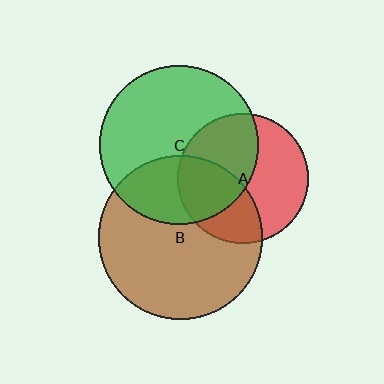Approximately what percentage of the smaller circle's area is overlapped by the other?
Approximately 50%.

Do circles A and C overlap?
Yes.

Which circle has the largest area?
Circle B (brown).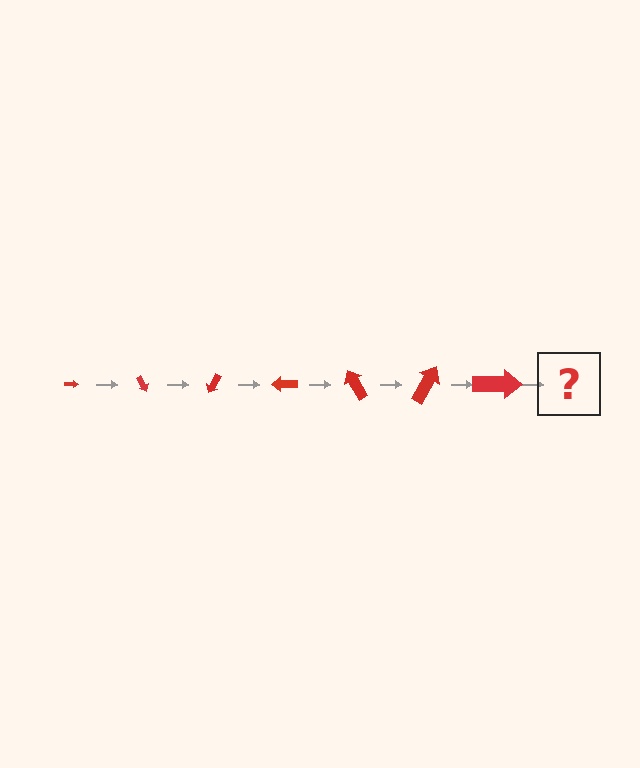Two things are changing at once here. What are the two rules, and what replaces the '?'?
The two rules are that the arrow grows larger each step and it rotates 60 degrees each step. The '?' should be an arrow, larger than the previous one and rotated 420 degrees from the start.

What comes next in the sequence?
The next element should be an arrow, larger than the previous one and rotated 420 degrees from the start.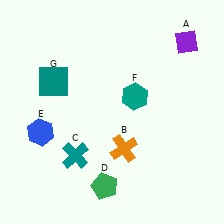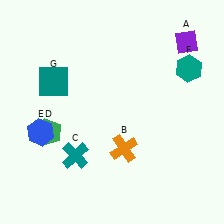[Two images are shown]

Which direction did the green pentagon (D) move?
The green pentagon (D) moved left.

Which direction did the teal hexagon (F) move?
The teal hexagon (F) moved right.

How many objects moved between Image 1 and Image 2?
2 objects moved between the two images.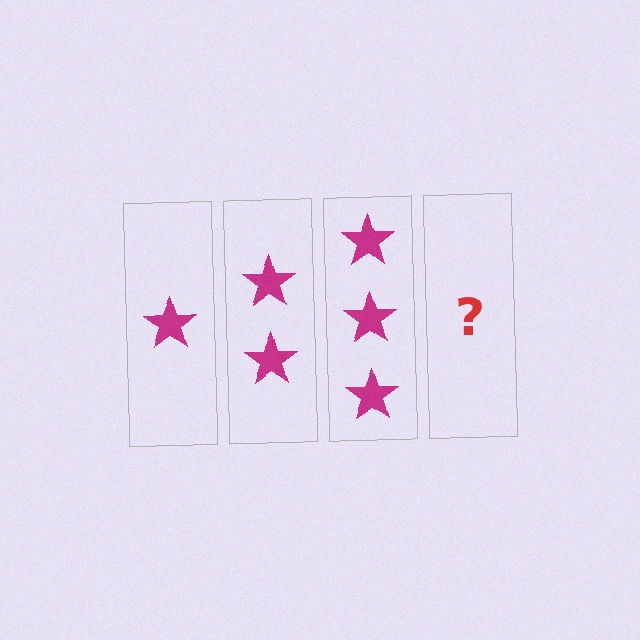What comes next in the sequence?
The next element should be 4 stars.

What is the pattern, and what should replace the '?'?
The pattern is that each step adds one more star. The '?' should be 4 stars.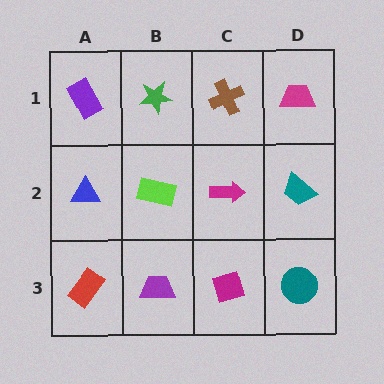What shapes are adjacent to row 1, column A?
A blue triangle (row 2, column A), a green star (row 1, column B).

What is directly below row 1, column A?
A blue triangle.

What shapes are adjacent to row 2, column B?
A green star (row 1, column B), a purple trapezoid (row 3, column B), a blue triangle (row 2, column A), a magenta arrow (row 2, column C).